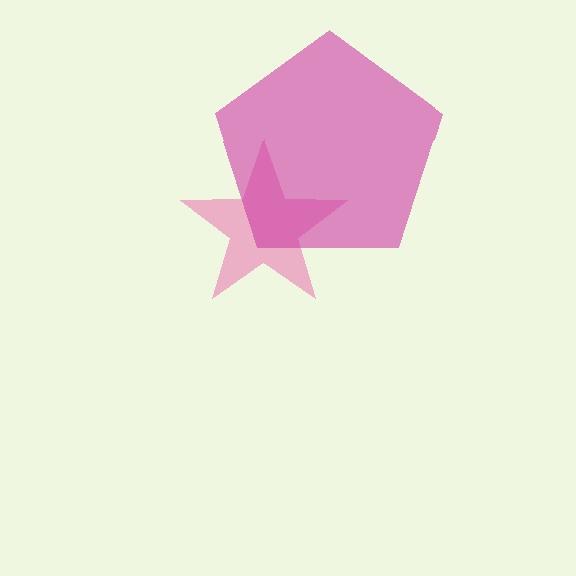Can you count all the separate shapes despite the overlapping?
Yes, there are 2 separate shapes.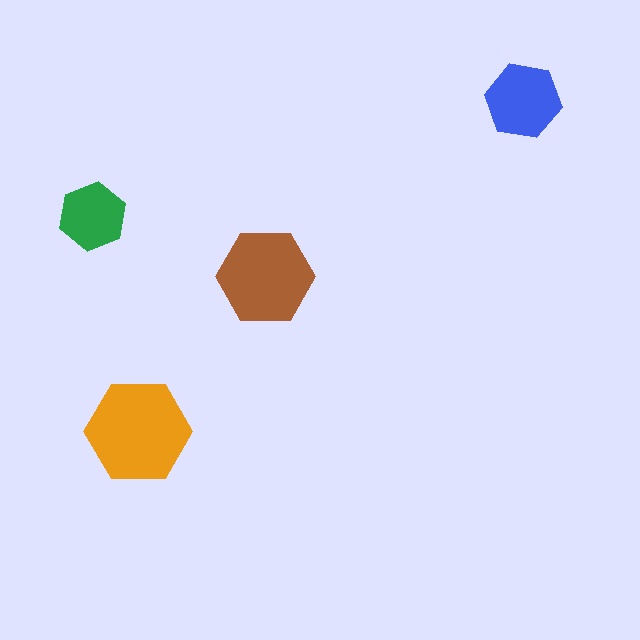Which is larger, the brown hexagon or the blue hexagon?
The brown one.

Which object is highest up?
The blue hexagon is topmost.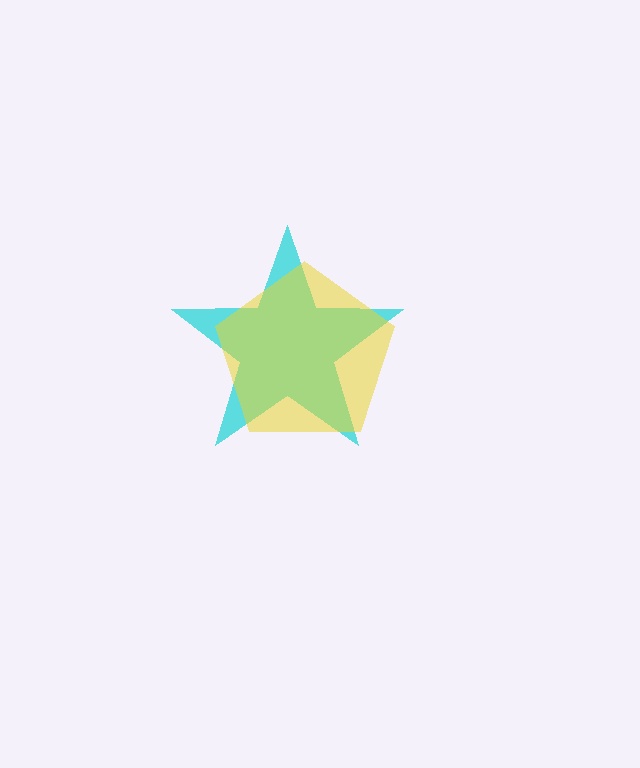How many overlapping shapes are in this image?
There are 2 overlapping shapes in the image.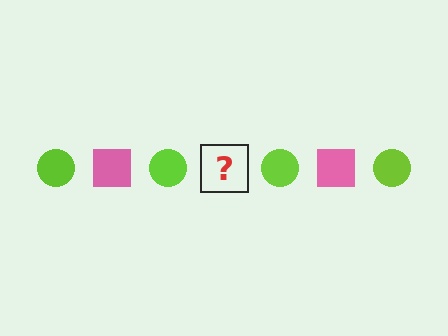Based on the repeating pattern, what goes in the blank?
The blank should be a pink square.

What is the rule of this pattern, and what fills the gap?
The rule is that the pattern alternates between lime circle and pink square. The gap should be filled with a pink square.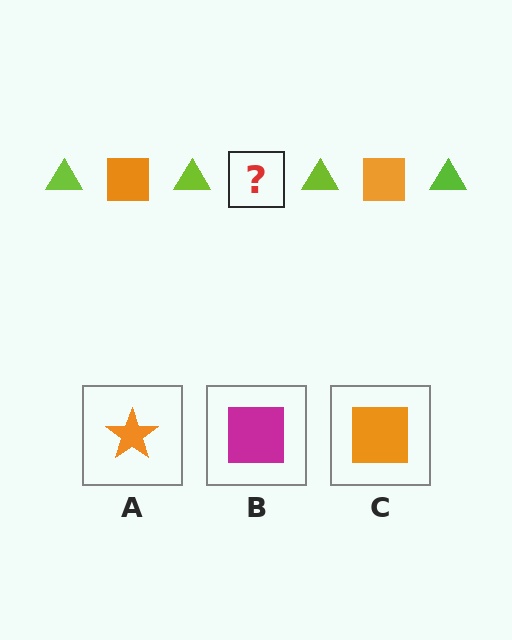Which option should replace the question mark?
Option C.